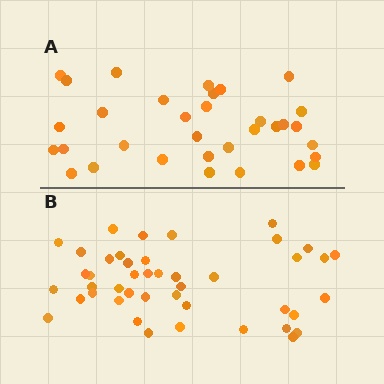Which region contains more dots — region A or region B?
Region B (the bottom region) has more dots.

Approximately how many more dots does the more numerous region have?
Region B has roughly 12 or so more dots than region A.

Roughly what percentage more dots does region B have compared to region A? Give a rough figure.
About 35% more.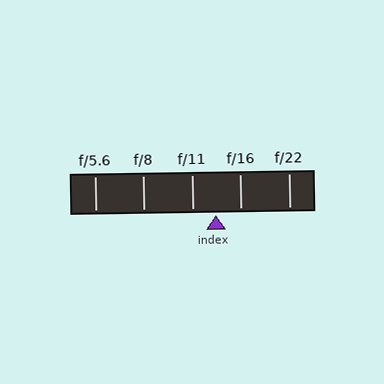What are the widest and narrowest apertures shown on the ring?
The widest aperture shown is f/5.6 and the narrowest is f/22.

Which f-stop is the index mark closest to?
The index mark is closest to f/11.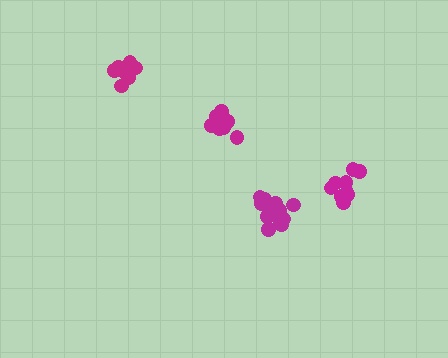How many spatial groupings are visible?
There are 4 spatial groupings.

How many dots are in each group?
Group 1: 13 dots, Group 2: 10 dots, Group 3: 9 dots, Group 4: 9 dots (41 total).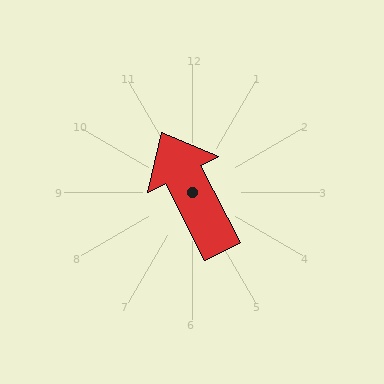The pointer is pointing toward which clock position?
Roughly 11 o'clock.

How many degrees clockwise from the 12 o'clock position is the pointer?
Approximately 333 degrees.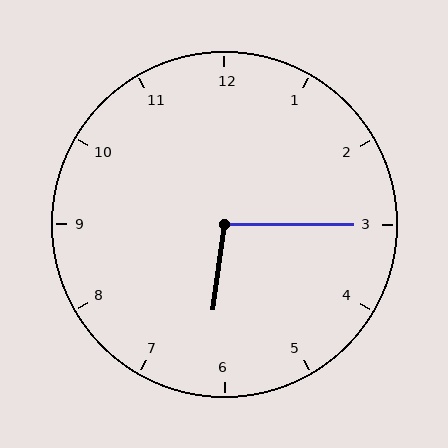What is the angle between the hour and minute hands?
Approximately 98 degrees.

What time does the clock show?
6:15.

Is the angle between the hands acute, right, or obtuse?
It is obtuse.